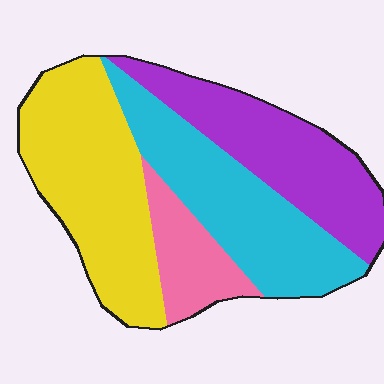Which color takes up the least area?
Pink, at roughly 10%.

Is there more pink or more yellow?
Yellow.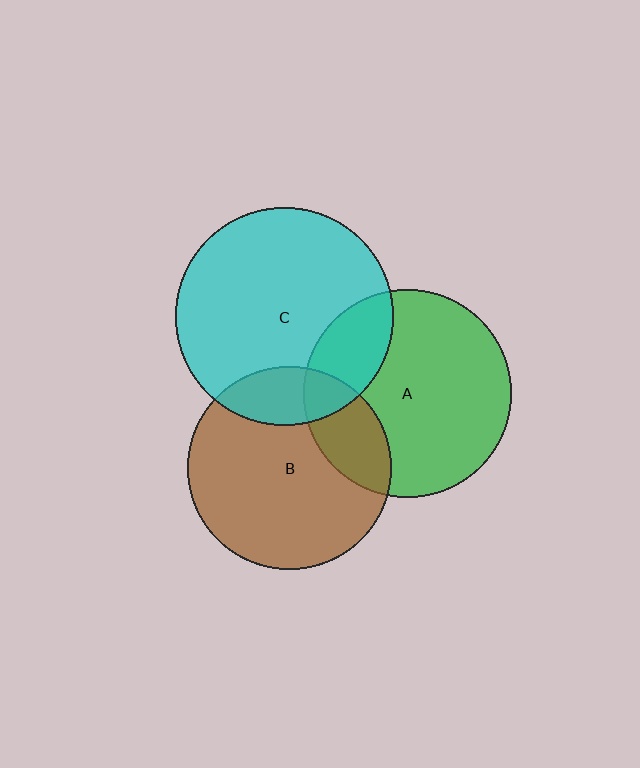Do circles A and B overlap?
Yes.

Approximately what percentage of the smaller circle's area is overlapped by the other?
Approximately 20%.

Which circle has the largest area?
Circle C (cyan).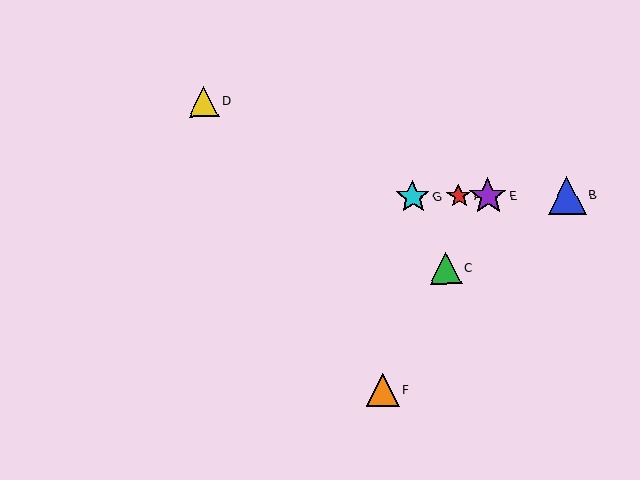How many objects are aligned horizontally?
4 objects (A, B, E, G) are aligned horizontally.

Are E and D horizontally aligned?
No, E is at y≈196 and D is at y≈102.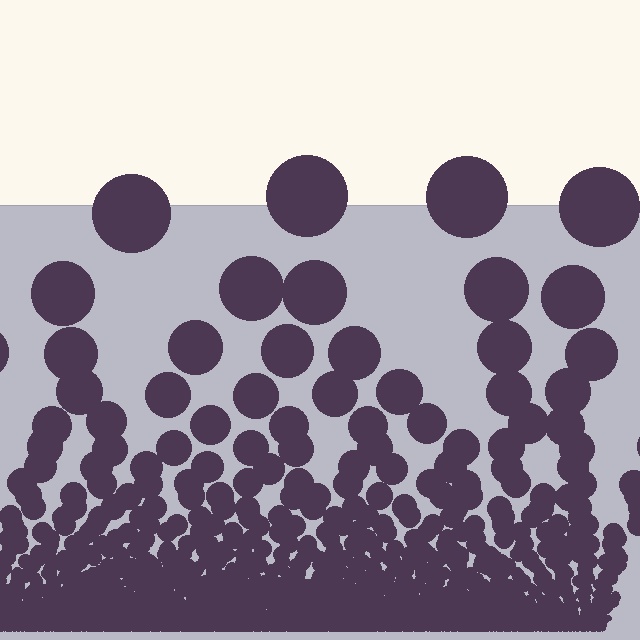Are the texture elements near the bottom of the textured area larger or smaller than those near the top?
Smaller. The gradient is inverted — elements near the bottom are smaller and denser.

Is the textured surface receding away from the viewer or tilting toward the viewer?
The surface appears to tilt toward the viewer. Texture elements get larger and sparser toward the top.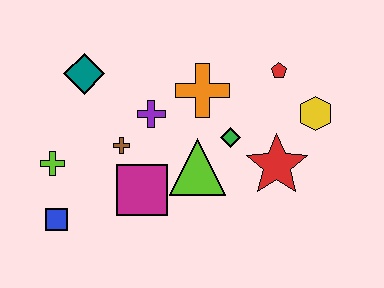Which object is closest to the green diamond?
The lime triangle is closest to the green diamond.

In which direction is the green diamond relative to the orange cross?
The green diamond is below the orange cross.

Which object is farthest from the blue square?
The yellow hexagon is farthest from the blue square.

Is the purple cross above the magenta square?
Yes